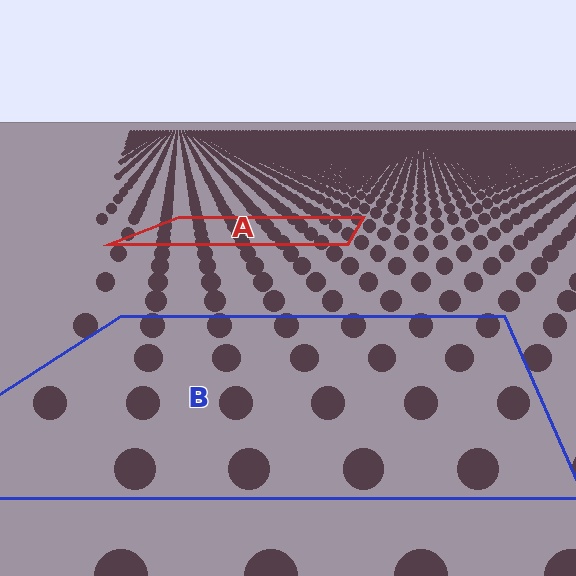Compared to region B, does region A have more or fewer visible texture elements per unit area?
Region A has more texture elements per unit area — they are packed more densely because it is farther away.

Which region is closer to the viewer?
Region B is closer. The texture elements there are larger and more spread out.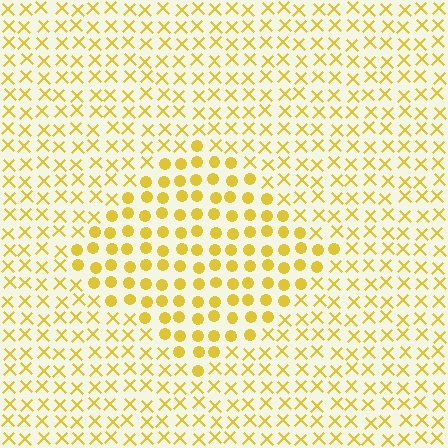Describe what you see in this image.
The image is filled with small yellow elements arranged in a uniform grid. A diamond-shaped region contains circles, while the surrounding area contains X marks. The boundary is defined purely by the change in element shape.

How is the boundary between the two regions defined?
The boundary is defined by a change in element shape: circles inside vs. X marks outside. All elements share the same color and spacing.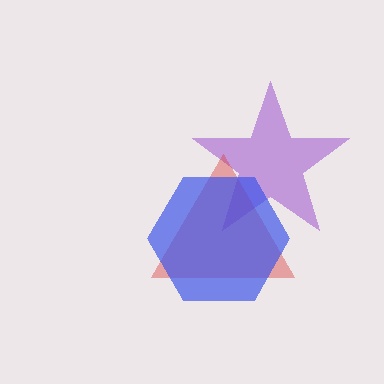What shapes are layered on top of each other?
The layered shapes are: a purple star, a red triangle, a blue hexagon.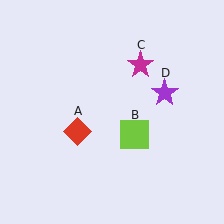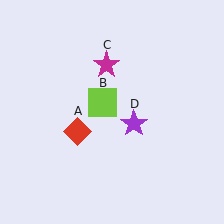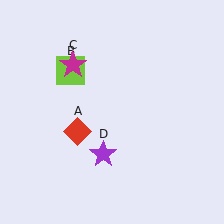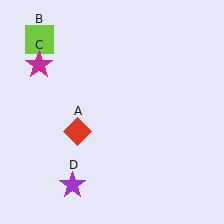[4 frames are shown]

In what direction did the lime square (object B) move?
The lime square (object B) moved up and to the left.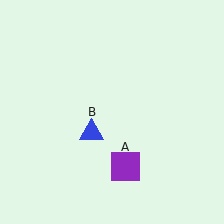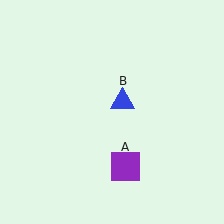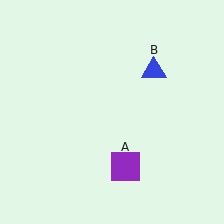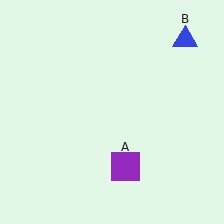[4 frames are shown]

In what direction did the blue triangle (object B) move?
The blue triangle (object B) moved up and to the right.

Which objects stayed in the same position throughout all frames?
Purple square (object A) remained stationary.